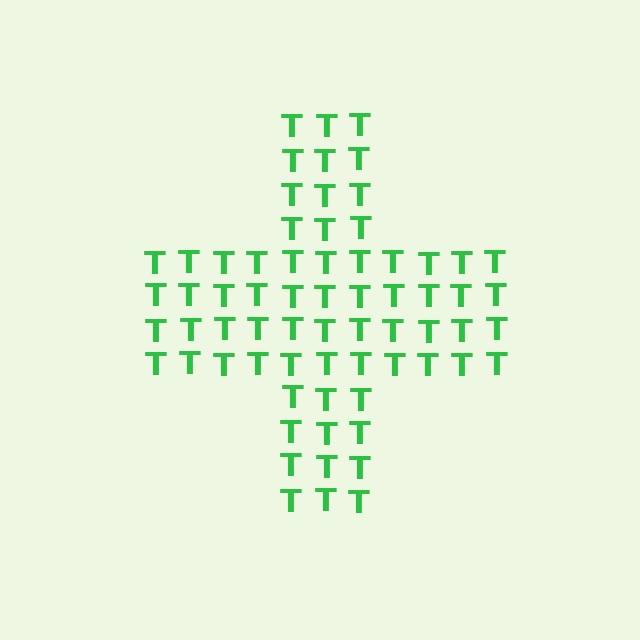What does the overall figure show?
The overall figure shows a cross.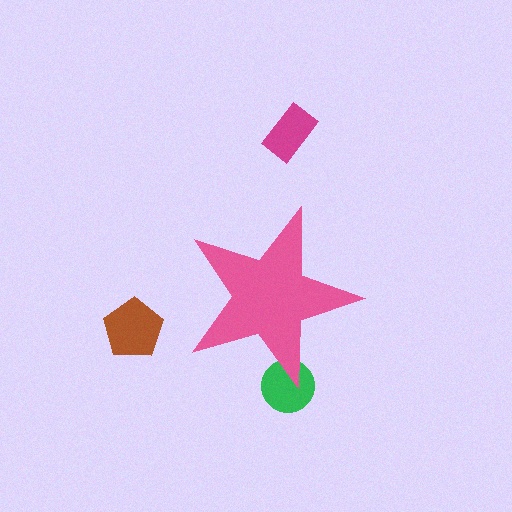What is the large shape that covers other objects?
A pink star.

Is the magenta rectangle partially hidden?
No, the magenta rectangle is fully visible.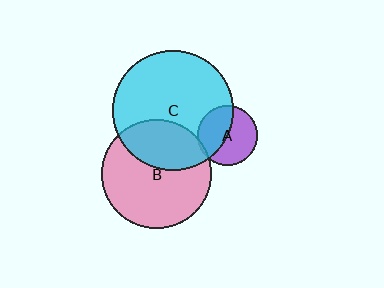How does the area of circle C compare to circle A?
Approximately 4.1 times.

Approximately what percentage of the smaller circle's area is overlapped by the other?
Approximately 35%.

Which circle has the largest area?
Circle C (cyan).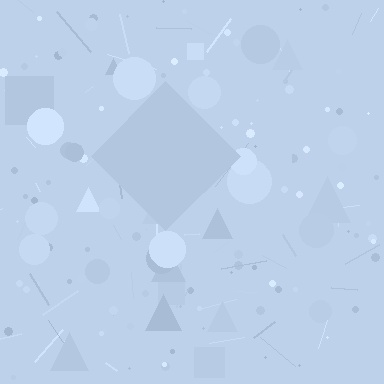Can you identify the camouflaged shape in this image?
The camouflaged shape is a diamond.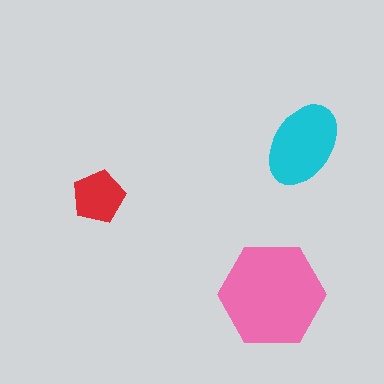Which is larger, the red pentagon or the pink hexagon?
The pink hexagon.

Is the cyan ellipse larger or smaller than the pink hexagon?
Smaller.